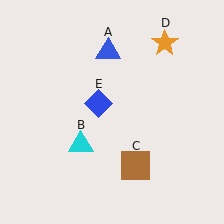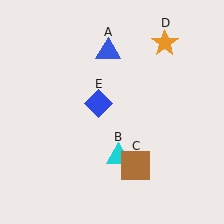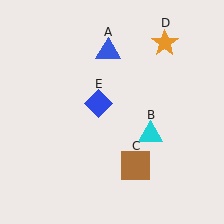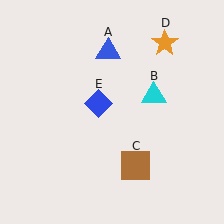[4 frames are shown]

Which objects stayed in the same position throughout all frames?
Blue triangle (object A) and brown square (object C) and orange star (object D) and blue diamond (object E) remained stationary.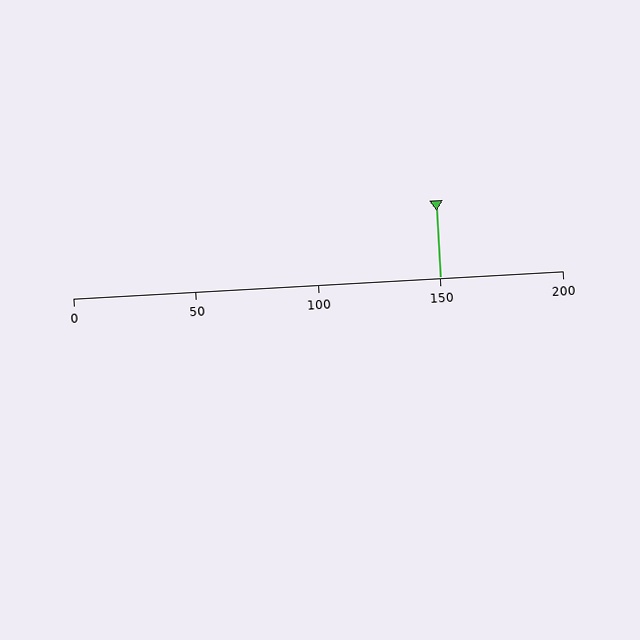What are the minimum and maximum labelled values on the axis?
The axis runs from 0 to 200.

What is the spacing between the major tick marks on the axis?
The major ticks are spaced 50 apart.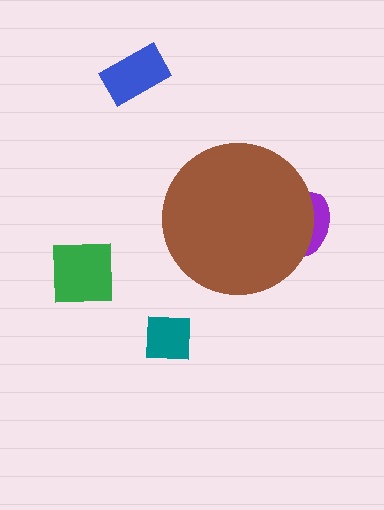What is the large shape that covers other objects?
A brown circle.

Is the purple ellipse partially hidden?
Yes, the purple ellipse is partially hidden behind the brown circle.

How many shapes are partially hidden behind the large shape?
1 shape is partially hidden.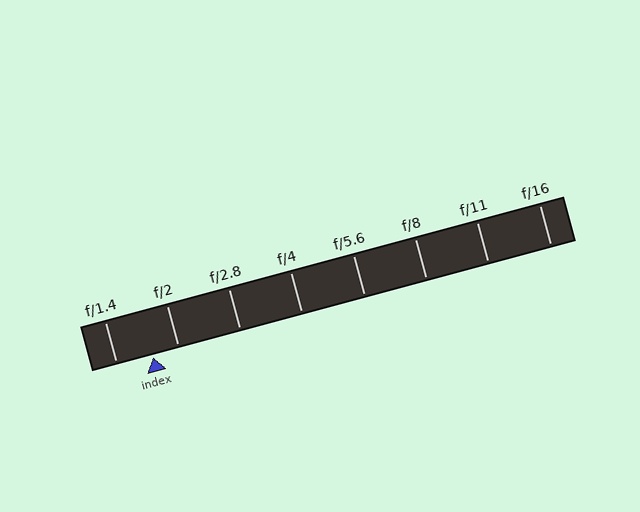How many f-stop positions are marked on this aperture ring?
There are 8 f-stop positions marked.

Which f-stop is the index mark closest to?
The index mark is closest to f/2.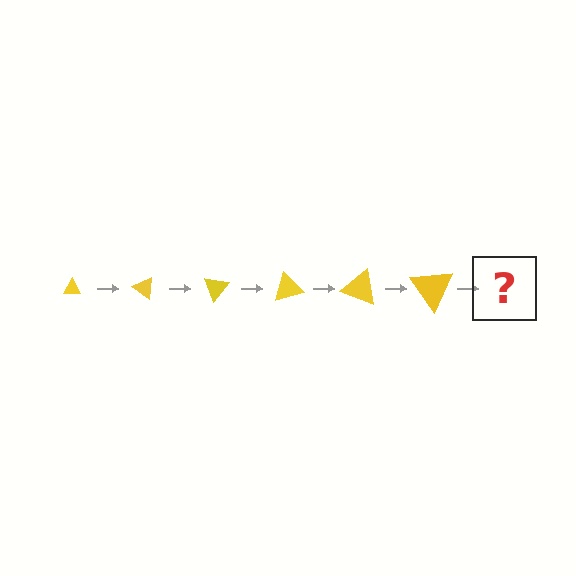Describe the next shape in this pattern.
It should be a triangle, larger than the previous one and rotated 210 degrees from the start.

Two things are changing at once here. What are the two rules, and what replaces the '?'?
The two rules are that the triangle grows larger each step and it rotates 35 degrees each step. The '?' should be a triangle, larger than the previous one and rotated 210 degrees from the start.